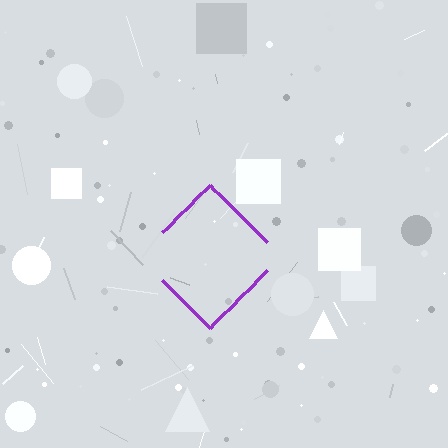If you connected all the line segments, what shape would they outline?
They would outline a diamond.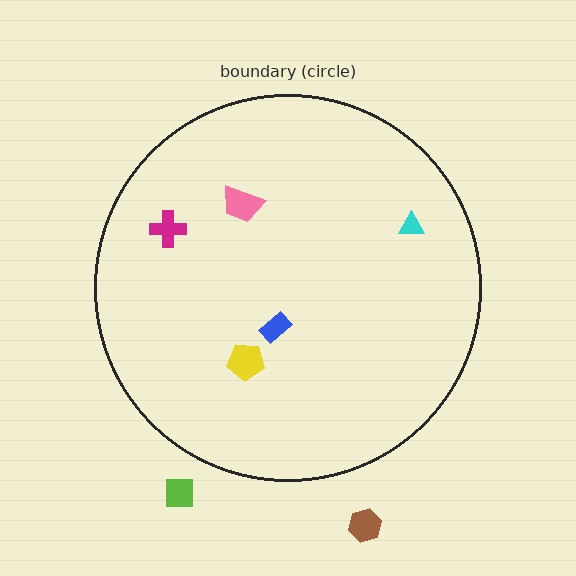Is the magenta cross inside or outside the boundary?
Inside.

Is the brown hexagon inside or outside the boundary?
Outside.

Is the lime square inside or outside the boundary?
Outside.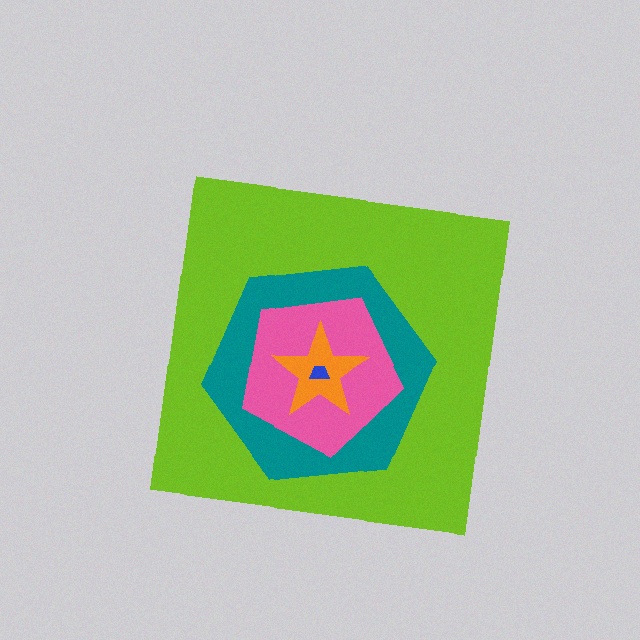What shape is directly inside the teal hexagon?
The pink pentagon.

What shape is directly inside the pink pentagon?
The orange star.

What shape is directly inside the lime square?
The teal hexagon.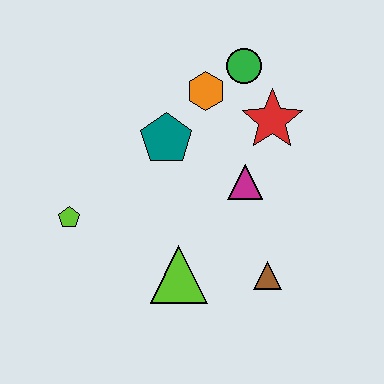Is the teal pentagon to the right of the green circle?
No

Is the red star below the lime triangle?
No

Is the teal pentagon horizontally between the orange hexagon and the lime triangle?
No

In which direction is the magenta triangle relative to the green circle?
The magenta triangle is below the green circle.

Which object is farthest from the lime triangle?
The green circle is farthest from the lime triangle.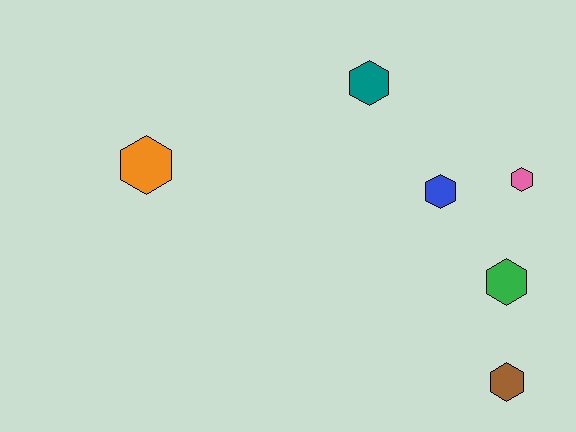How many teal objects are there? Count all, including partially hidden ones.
There is 1 teal object.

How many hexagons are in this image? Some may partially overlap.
There are 6 hexagons.